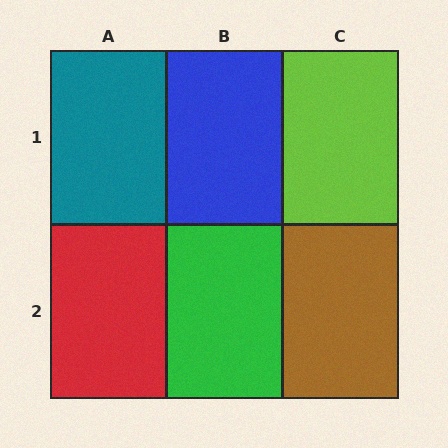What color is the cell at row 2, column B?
Green.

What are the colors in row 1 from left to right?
Teal, blue, lime.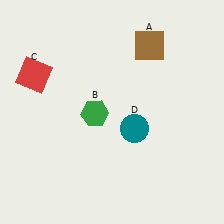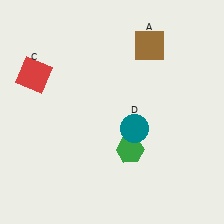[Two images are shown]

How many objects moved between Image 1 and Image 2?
1 object moved between the two images.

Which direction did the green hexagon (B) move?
The green hexagon (B) moved down.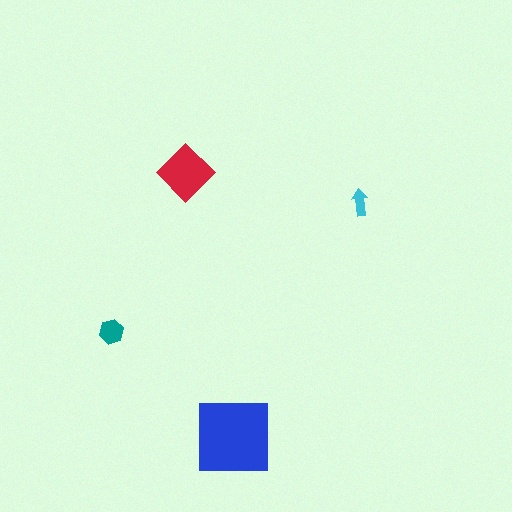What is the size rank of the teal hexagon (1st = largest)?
3rd.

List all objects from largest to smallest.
The blue square, the red diamond, the teal hexagon, the cyan arrow.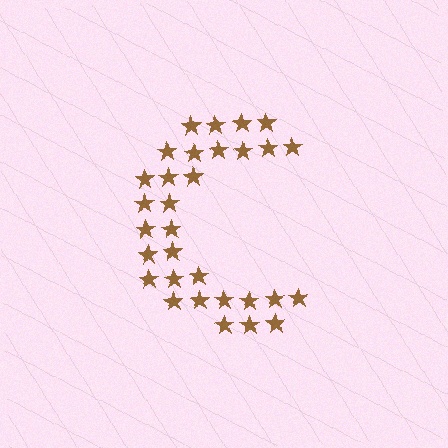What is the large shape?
The large shape is the letter C.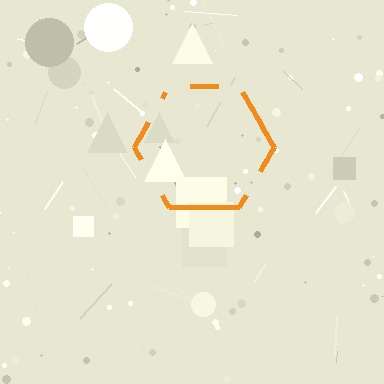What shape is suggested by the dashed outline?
The dashed outline suggests a hexagon.